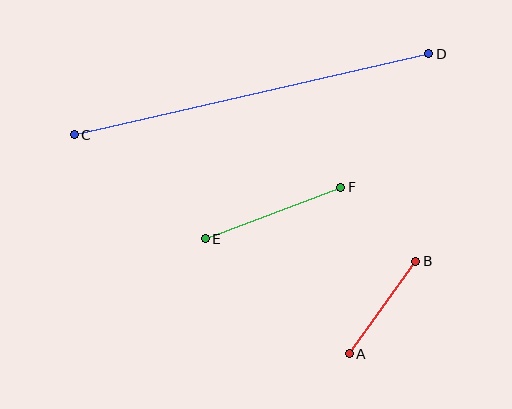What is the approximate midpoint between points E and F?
The midpoint is at approximately (273, 213) pixels.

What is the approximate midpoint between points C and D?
The midpoint is at approximately (251, 94) pixels.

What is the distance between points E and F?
The distance is approximately 145 pixels.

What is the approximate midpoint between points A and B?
The midpoint is at approximately (383, 307) pixels.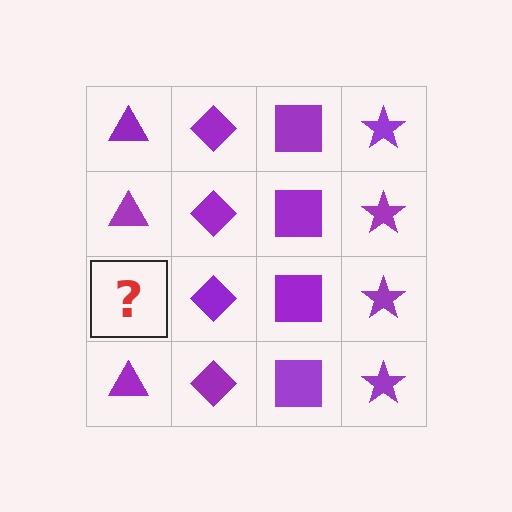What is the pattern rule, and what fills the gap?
The rule is that each column has a consistent shape. The gap should be filled with a purple triangle.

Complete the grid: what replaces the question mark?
The question mark should be replaced with a purple triangle.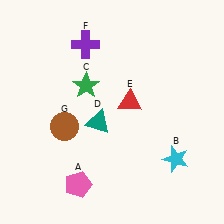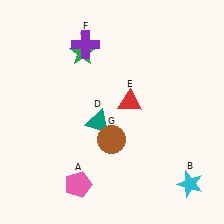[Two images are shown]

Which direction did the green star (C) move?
The green star (C) moved up.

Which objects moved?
The objects that moved are: the cyan star (B), the green star (C), the brown circle (G).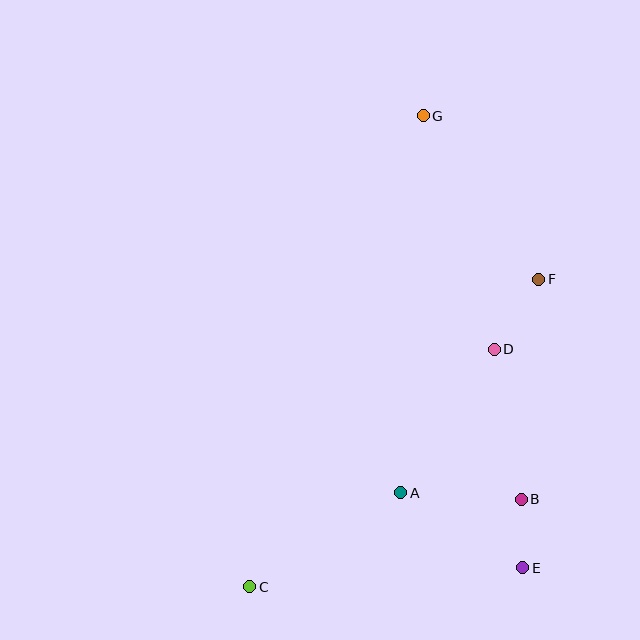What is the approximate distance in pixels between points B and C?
The distance between B and C is approximately 285 pixels.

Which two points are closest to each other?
Points B and E are closest to each other.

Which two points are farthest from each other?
Points C and G are farthest from each other.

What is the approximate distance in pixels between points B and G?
The distance between B and G is approximately 396 pixels.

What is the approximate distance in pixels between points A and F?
The distance between A and F is approximately 254 pixels.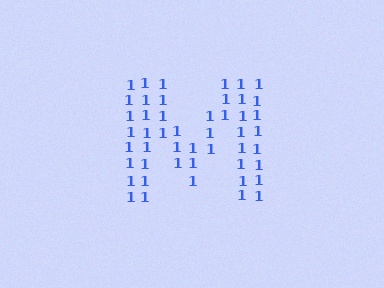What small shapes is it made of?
It is made of small digit 1's.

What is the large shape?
The large shape is the letter M.